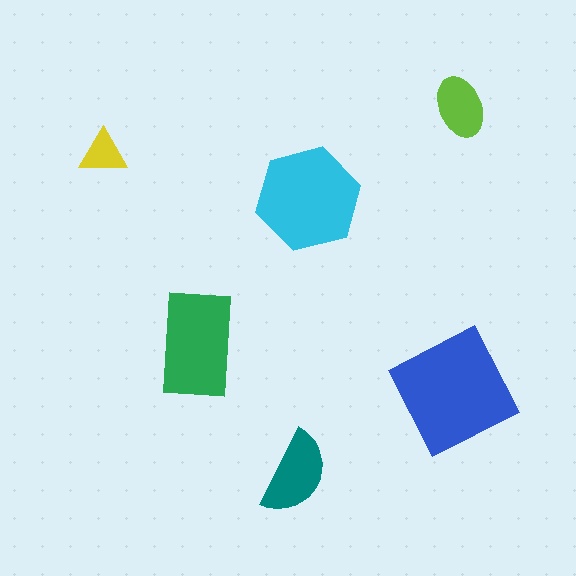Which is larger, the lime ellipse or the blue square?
The blue square.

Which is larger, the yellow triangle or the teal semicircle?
The teal semicircle.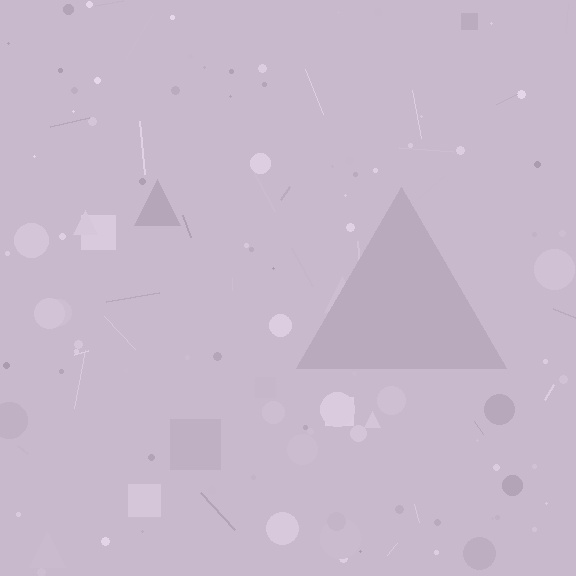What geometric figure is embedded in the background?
A triangle is embedded in the background.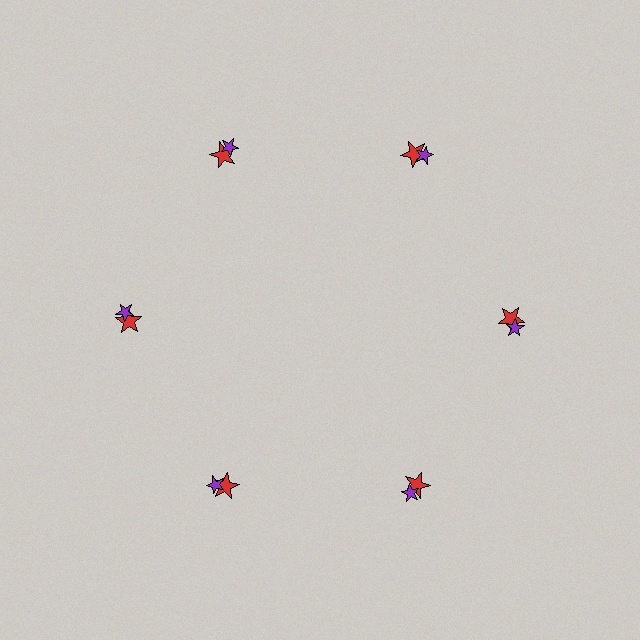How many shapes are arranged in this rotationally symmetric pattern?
There are 12 shapes, arranged in 6 groups of 2.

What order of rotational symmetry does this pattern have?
This pattern has 6-fold rotational symmetry.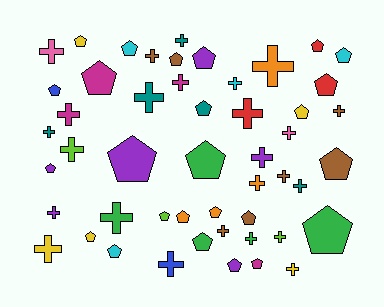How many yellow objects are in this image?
There are 5 yellow objects.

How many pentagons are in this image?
There are 25 pentagons.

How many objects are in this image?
There are 50 objects.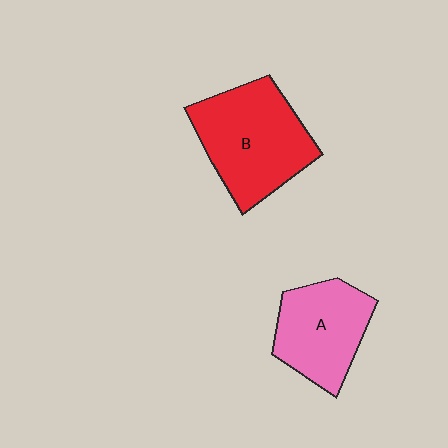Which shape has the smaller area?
Shape A (pink).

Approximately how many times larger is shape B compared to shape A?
Approximately 1.3 times.